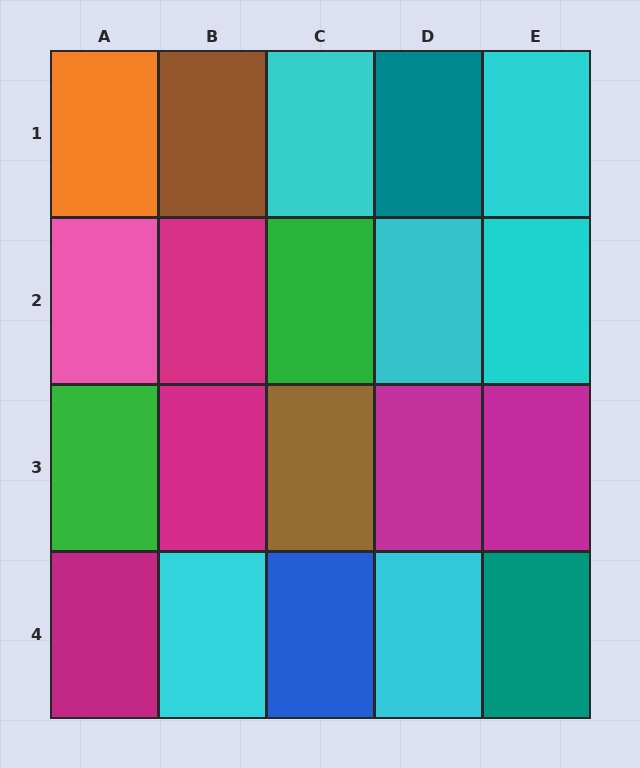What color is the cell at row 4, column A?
Magenta.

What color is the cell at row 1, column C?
Cyan.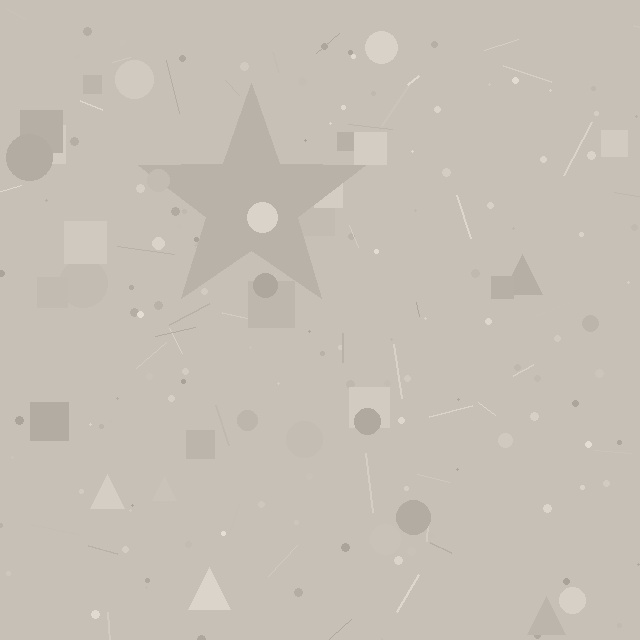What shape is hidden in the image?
A star is hidden in the image.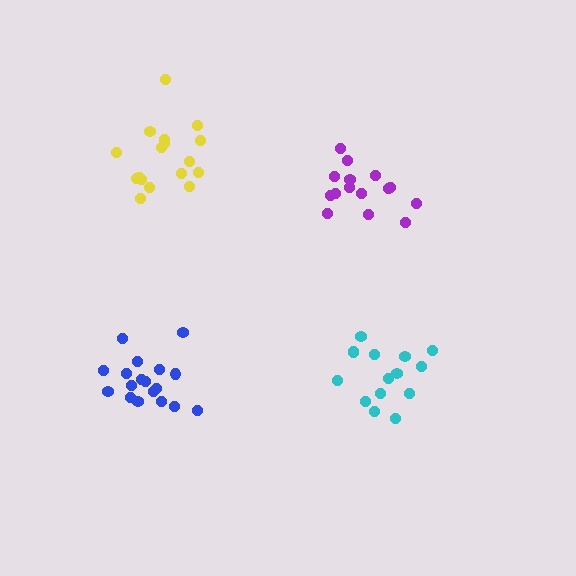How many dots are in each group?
Group 1: 15 dots, Group 2: 18 dots, Group 3: 17 dots, Group 4: 15 dots (65 total).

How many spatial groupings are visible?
There are 4 spatial groupings.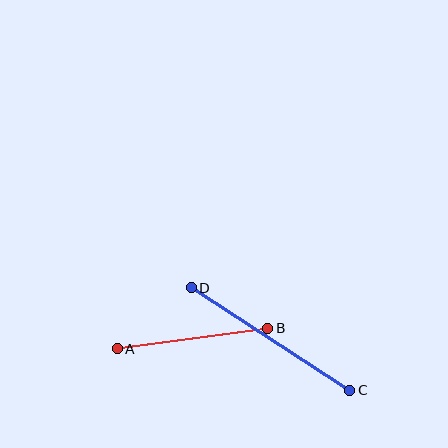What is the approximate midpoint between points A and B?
The midpoint is at approximately (193, 338) pixels.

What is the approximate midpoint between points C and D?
The midpoint is at approximately (271, 339) pixels.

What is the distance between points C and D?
The distance is approximately 189 pixels.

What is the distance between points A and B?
The distance is approximately 152 pixels.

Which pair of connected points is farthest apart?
Points C and D are farthest apart.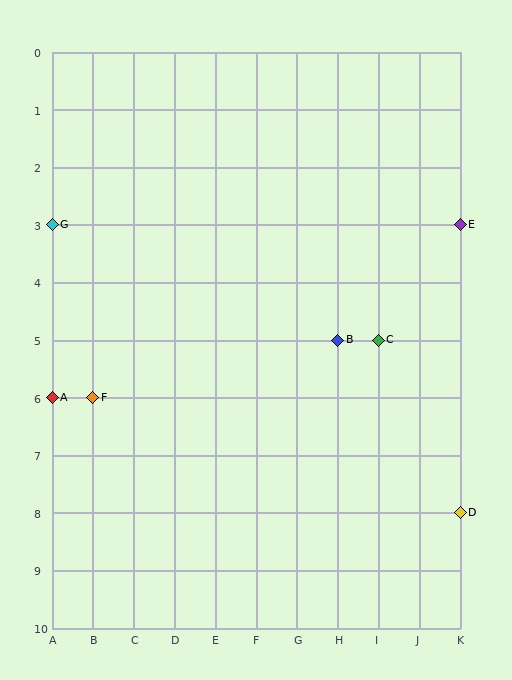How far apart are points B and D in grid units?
Points B and D are 3 columns and 3 rows apart (about 4.2 grid units diagonally).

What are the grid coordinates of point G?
Point G is at grid coordinates (A, 3).